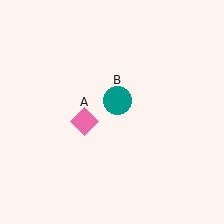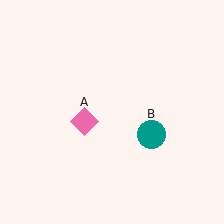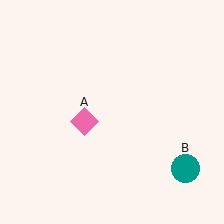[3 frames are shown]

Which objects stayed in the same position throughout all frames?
Pink diamond (object A) remained stationary.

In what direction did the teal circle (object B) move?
The teal circle (object B) moved down and to the right.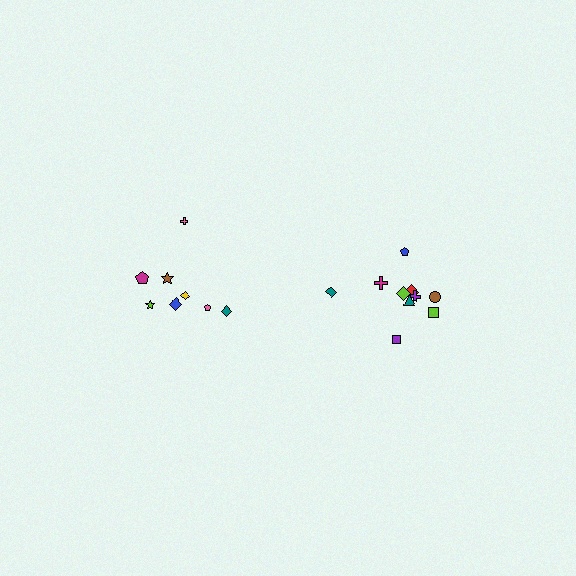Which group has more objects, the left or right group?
The right group.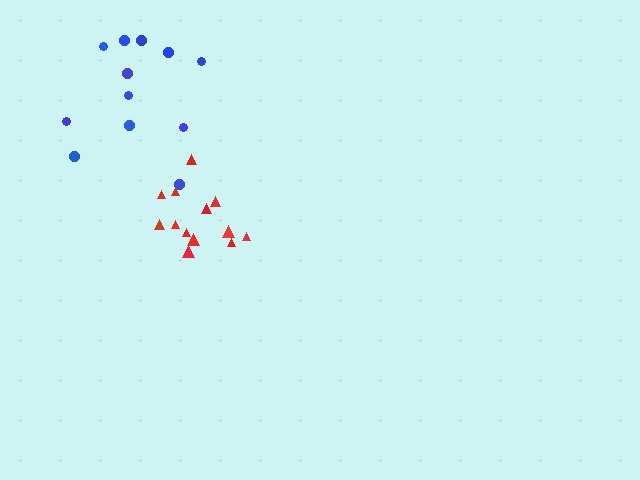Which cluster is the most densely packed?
Red.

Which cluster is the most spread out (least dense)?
Blue.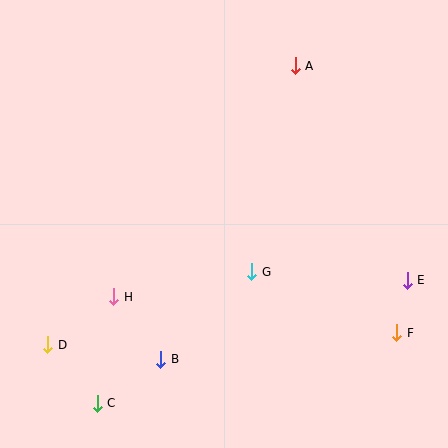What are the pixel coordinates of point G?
Point G is at (252, 272).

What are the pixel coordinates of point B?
Point B is at (161, 359).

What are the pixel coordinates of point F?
Point F is at (397, 333).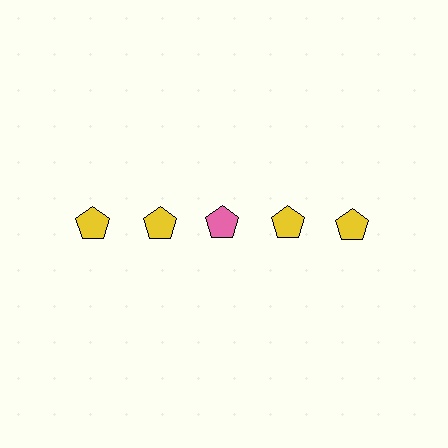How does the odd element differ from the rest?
It has a different color: pink instead of yellow.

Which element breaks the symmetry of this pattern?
The pink pentagon in the top row, center column breaks the symmetry. All other shapes are yellow pentagons.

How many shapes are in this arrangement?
There are 5 shapes arranged in a grid pattern.